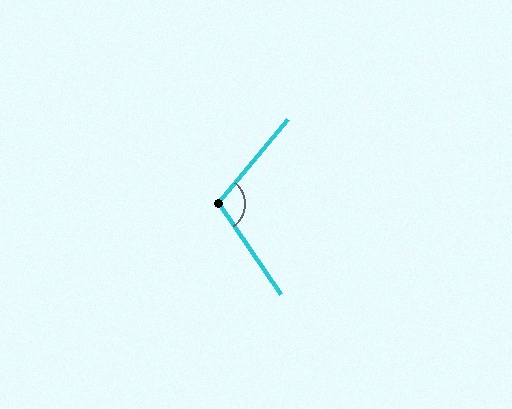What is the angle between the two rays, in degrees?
Approximately 106 degrees.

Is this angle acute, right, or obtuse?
It is obtuse.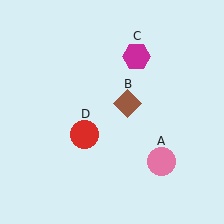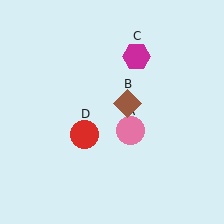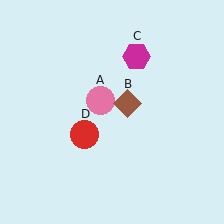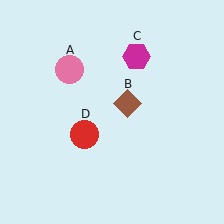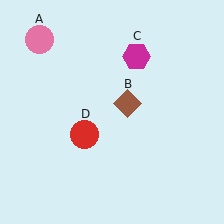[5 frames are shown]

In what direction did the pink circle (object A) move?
The pink circle (object A) moved up and to the left.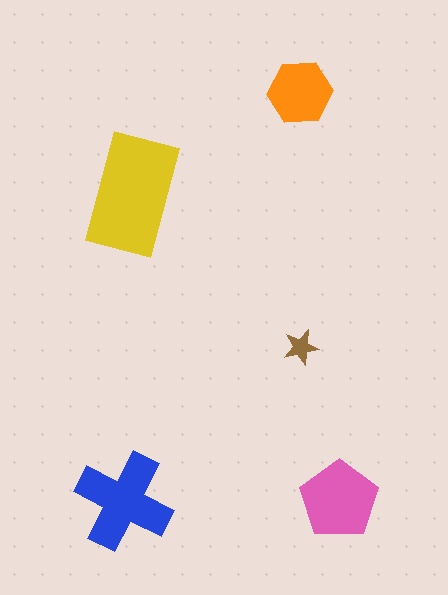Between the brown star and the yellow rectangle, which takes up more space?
The yellow rectangle.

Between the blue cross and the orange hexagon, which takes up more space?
The blue cross.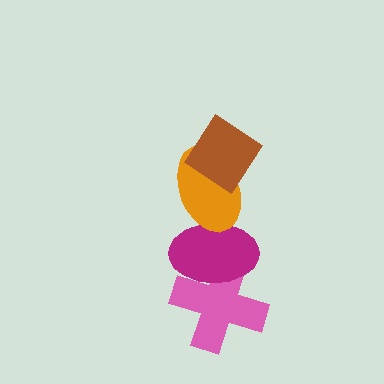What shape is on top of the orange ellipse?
The brown diamond is on top of the orange ellipse.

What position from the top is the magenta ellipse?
The magenta ellipse is 3rd from the top.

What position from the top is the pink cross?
The pink cross is 4th from the top.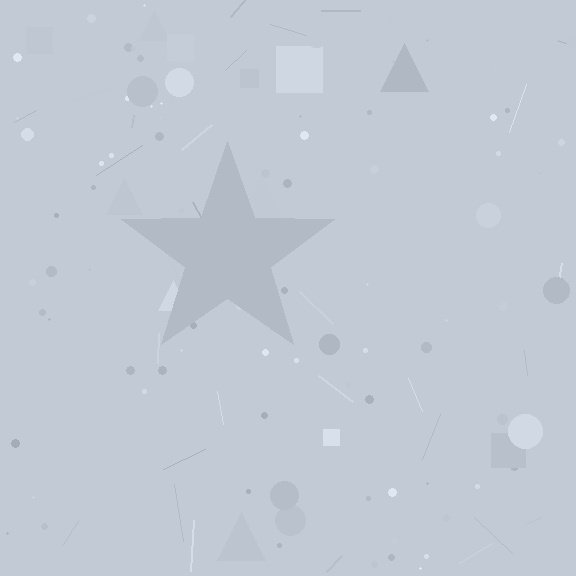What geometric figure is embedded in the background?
A star is embedded in the background.